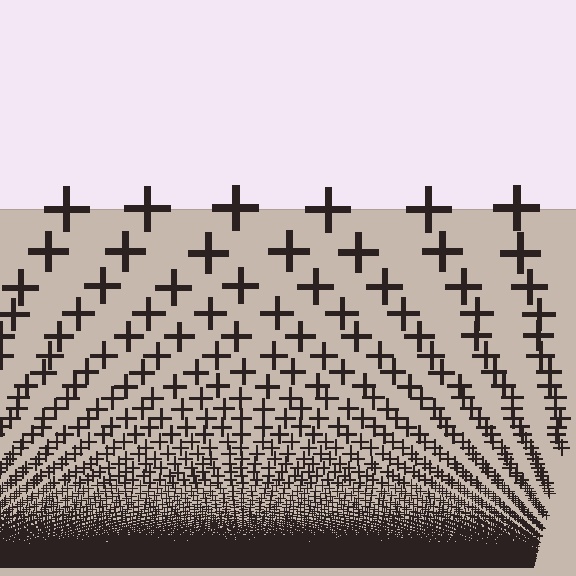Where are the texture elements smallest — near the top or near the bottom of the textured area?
Near the bottom.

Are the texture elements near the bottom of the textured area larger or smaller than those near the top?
Smaller. The gradient is inverted — elements near the bottom are smaller and denser.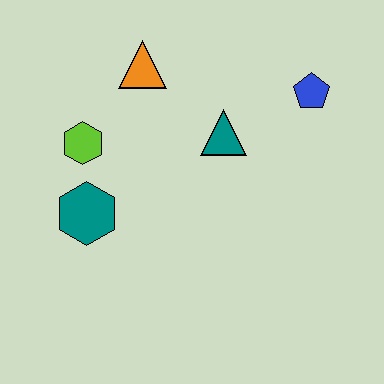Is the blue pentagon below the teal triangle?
No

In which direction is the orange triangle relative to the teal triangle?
The orange triangle is to the left of the teal triangle.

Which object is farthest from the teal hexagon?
The blue pentagon is farthest from the teal hexagon.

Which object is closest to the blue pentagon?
The teal triangle is closest to the blue pentagon.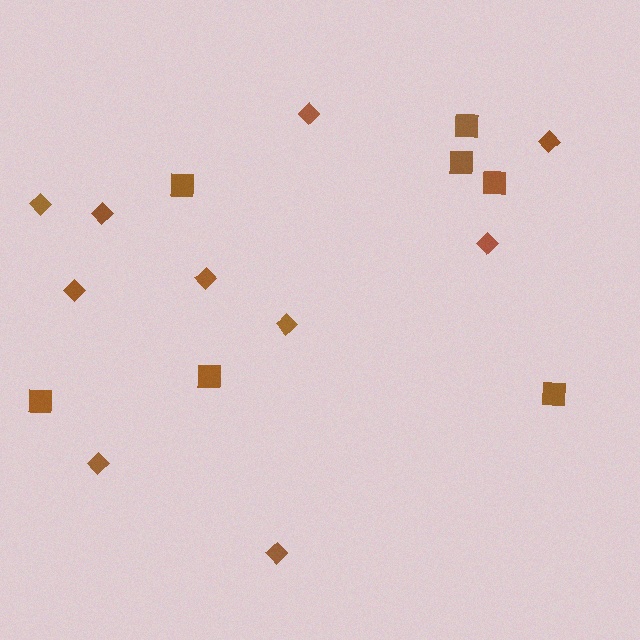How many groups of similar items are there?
There are 2 groups: one group of diamonds (10) and one group of squares (7).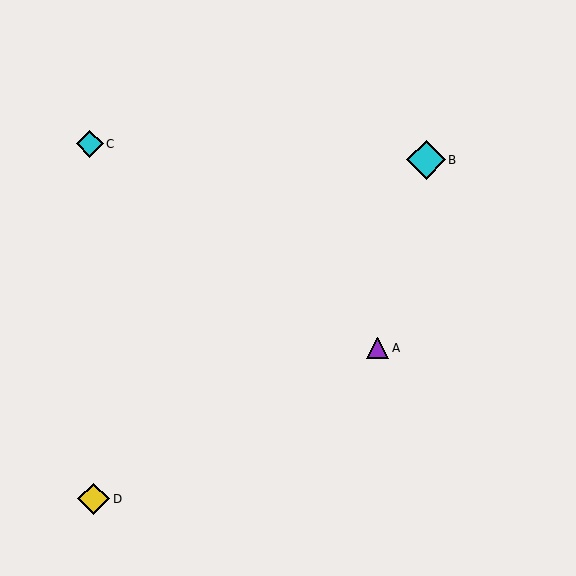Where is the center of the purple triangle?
The center of the purple triangle is at (378, 348).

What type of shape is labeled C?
Shape C is a cyan diamond.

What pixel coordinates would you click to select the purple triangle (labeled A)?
Click at (378, 348) to select the purple triangle A.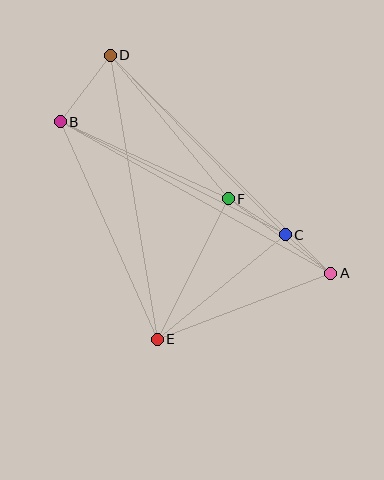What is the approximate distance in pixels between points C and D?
The distance between C and D is approximately 251 pixels.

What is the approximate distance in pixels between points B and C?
The distance between B and C is approximately 252 pixels.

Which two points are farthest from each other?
Points A and D are farthest from each other.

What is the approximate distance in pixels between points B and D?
The distance between B and D is approximately 83 pixels.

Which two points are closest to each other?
Points A and C are closest to each other.